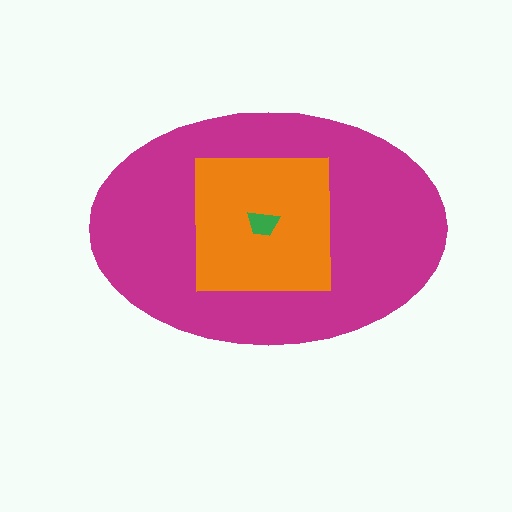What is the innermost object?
The green trapezoid.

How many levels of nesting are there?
3.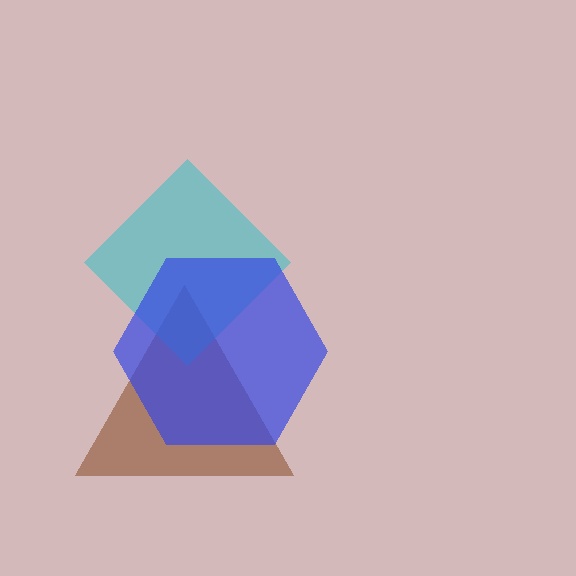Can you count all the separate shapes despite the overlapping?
Yes, there are 3 separate shapes.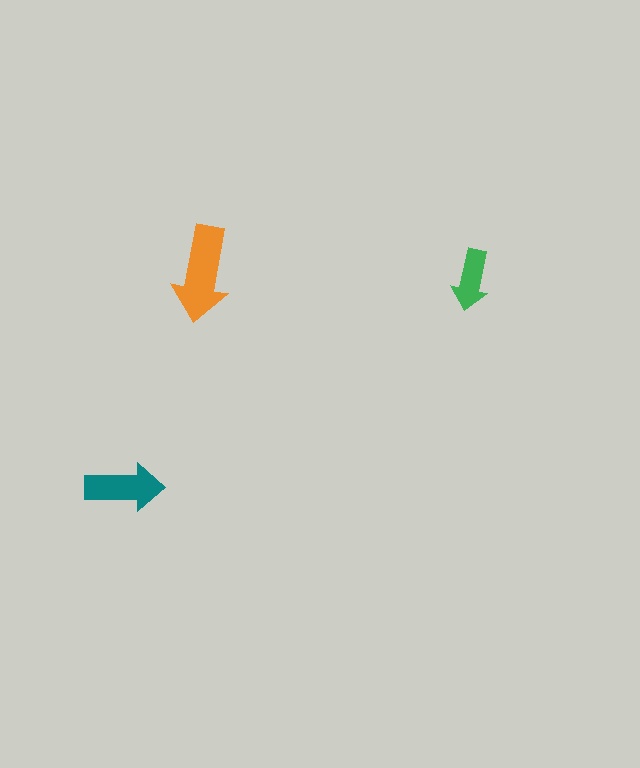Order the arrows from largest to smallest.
the orange one, the teal one, the green one.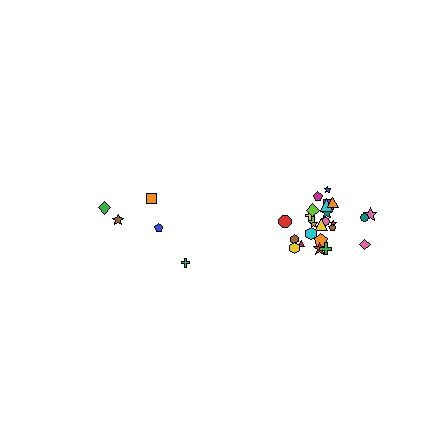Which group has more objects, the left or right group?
The right group.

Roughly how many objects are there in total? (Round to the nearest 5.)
Roughly 30 objects in total.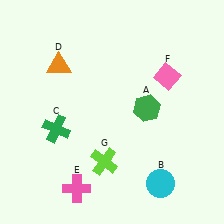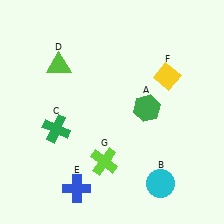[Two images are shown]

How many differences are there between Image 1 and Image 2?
There are 3 differences between the two images.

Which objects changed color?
D changed from orange to lime. E changed from pink to blue. F changed from pink to yellow.